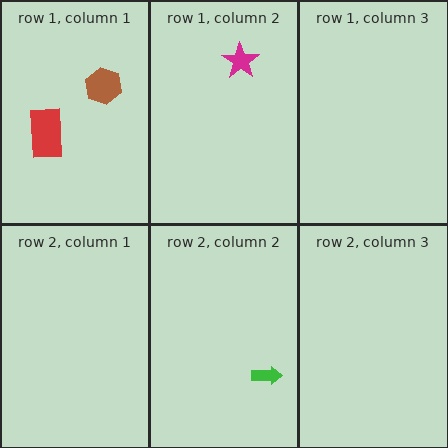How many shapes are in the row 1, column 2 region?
1.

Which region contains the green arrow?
The row 2, column 2 region.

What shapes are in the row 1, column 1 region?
The brown hexagon, the red rectangle.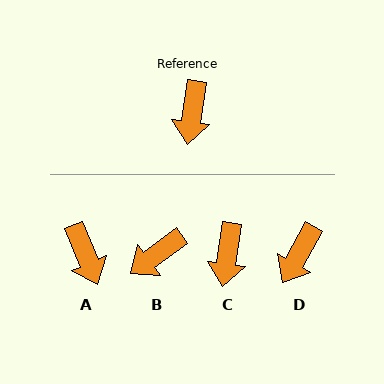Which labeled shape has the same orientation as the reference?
C.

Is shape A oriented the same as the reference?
No, it is off by about 31 degrees.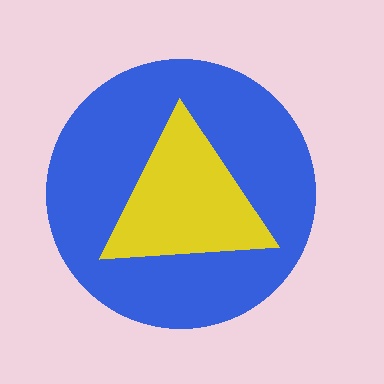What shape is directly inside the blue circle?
The yellow triangle.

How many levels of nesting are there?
2.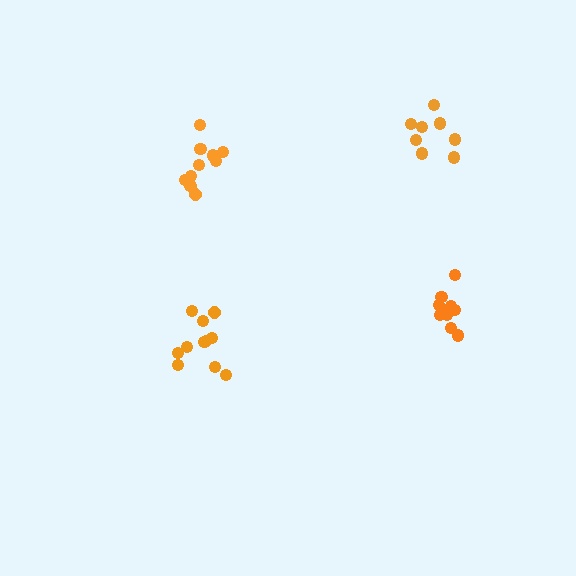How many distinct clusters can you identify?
There are 4 distinct clusters.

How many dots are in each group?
Group 1: 11 dots, Group 2: 10 dots, Group 3: 10 dots, Group 4: 8 dots (39 total).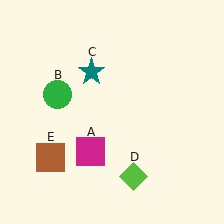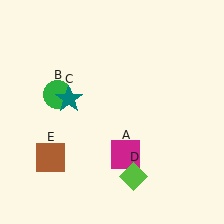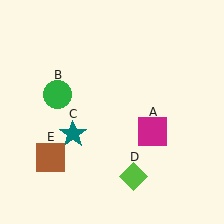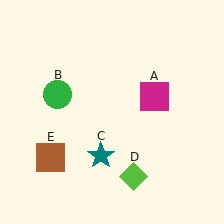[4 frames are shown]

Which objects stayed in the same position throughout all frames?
Green circle (object B) and lime diamond (object D) and brown square (object E) remained stationary.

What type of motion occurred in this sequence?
The magenta square (object A), teal star (object C) rotated counterclockwise around the center of the scene.